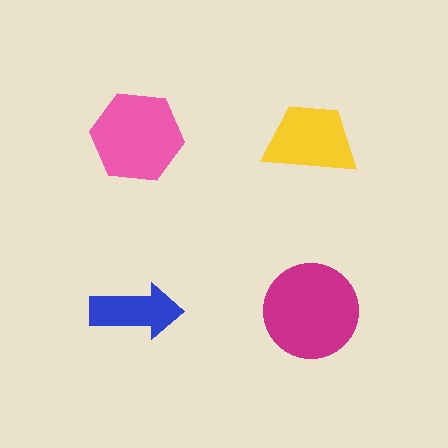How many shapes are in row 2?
2 shapes.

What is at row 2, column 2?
A magenta circle.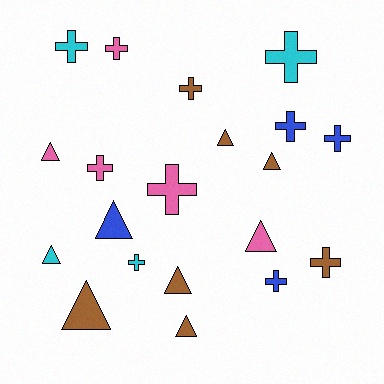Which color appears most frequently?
Brown, with 7 objects.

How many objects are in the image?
There are 20 objects.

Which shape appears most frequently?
Cross, with 11 objects.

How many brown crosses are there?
There are 2 brown crosses.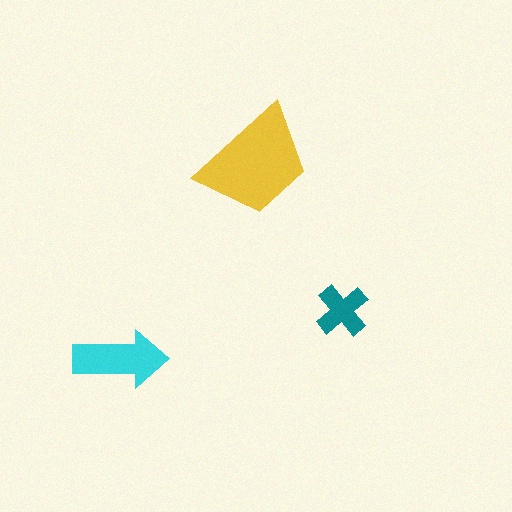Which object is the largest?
The yellow trapezoid.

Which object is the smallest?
The teal cross.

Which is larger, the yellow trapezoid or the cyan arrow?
The yellow trapezoid.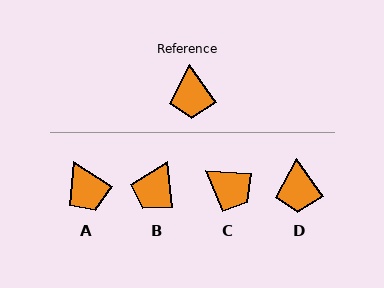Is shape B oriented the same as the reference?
No, it is off by about 30 degrees.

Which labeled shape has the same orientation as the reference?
D.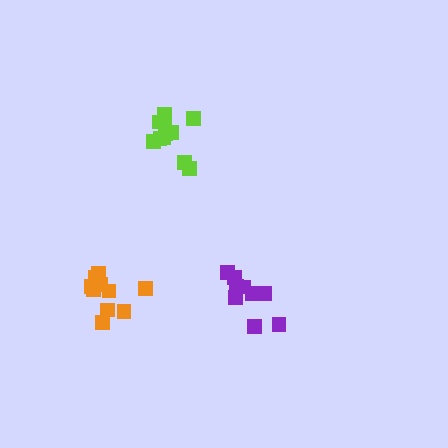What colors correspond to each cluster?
The clusters are colored: lime, purple, orange.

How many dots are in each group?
Group 1: 11 dots, Group 2: 9 dots, Group 3: 10 dots (30 total).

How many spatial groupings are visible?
There are 3 spatial groupings.